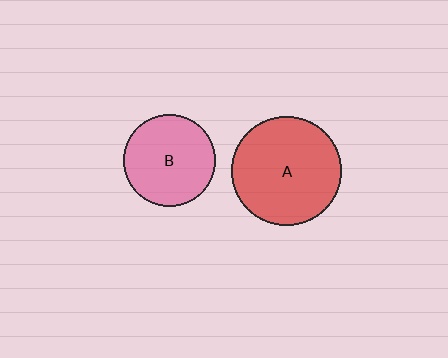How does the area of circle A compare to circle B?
Approximately 1.4 times.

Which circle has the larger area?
Circle A (red).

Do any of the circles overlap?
No, none of the circles overlap.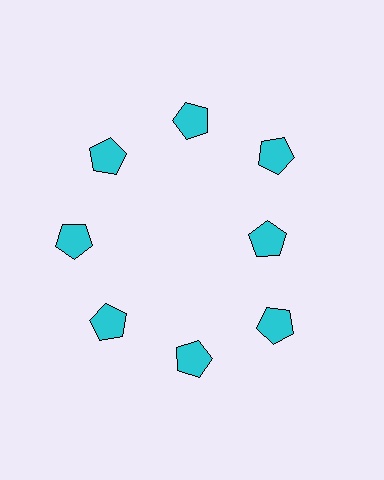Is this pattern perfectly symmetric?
No. The 8 cyan pentagons are arranged in a ring, but one element near the 3 o'clock position is pulled inward toward the center, breaking the 8-fold rotational symmetry.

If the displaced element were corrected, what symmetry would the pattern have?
It would have 8-fold rotational symmetry — the pattern would map onto itself every 45 degrees.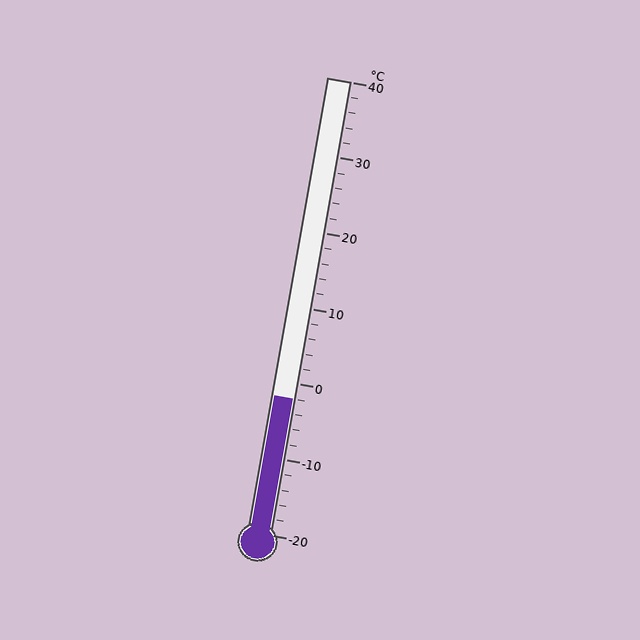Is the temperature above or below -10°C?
The temperature is above -10°C.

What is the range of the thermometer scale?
The thermometer scale ranges from -20°C to 40°C.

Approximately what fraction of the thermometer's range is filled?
The thermometer is filled to approximately 30% of its range.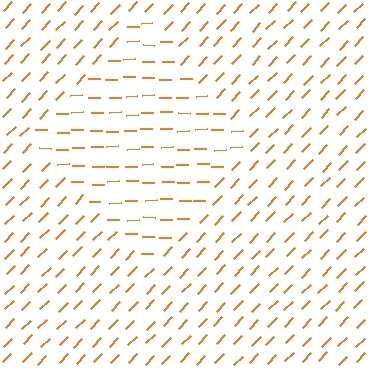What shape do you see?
I see a diamond.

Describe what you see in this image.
The image is filled with small orange line segments. A diamond region in the image has lines oriented differently from the surrounding lines, creating a visible texture boundary.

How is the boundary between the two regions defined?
The boundary is defined purely by a change in line orientation (approximately 45 degrees difference). All lines are the same color and thickness.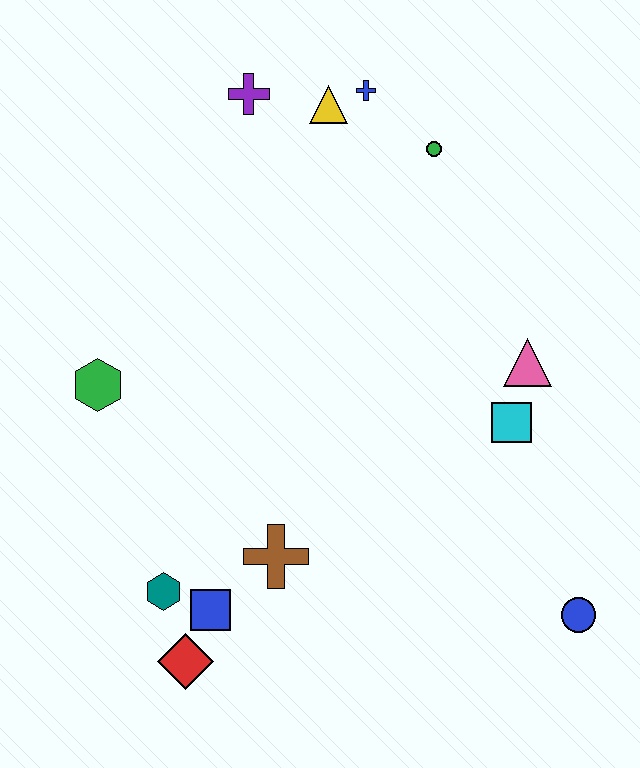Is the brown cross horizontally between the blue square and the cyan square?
Yes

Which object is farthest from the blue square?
The blue cross is farthest from the blue square.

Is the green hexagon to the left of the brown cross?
Yes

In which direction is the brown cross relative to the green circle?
The brown cross is below the green circle.